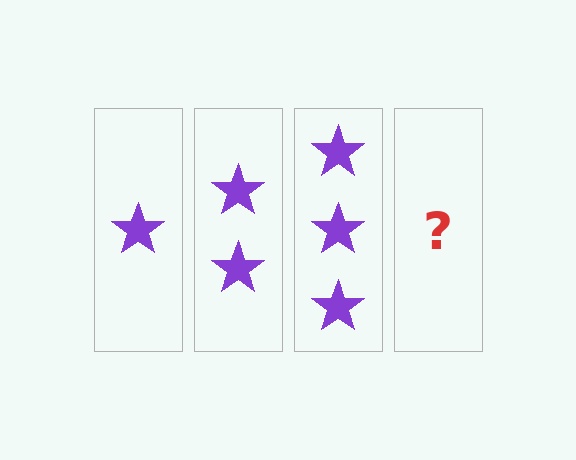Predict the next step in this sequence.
The next step is 4 stars.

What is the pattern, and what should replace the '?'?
The pattern is that each step adds one more star. The '?' should be 4 stars.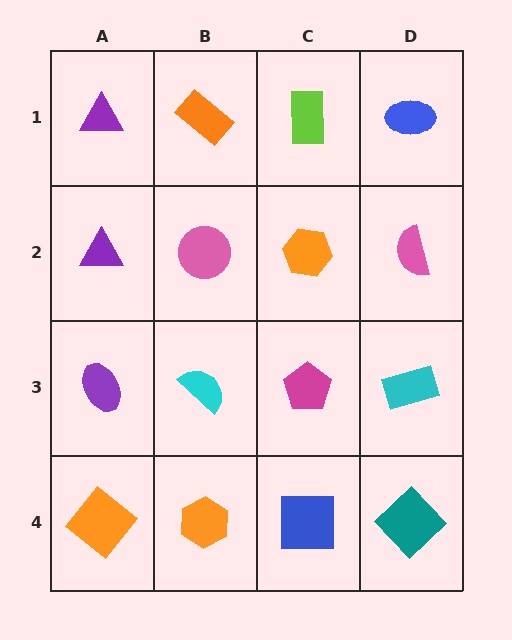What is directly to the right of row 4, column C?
A teal diamond.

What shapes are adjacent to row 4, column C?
A magenta pentagon (row 3, column C), an orange hexagon (row 4, column B), a teal diamond (row 4, column D).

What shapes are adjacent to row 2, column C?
A lime rectangle (row 1, column C), a magenta pentagon (row 3, column C), a pink circle (row 2, column B), a pink semicircle (row 2, column D).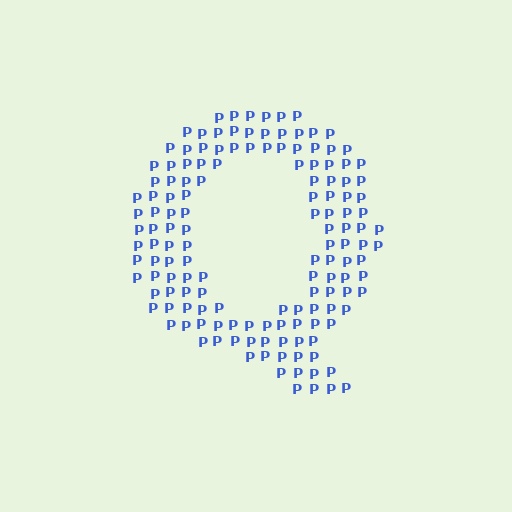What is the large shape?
The large shape is the letter Q.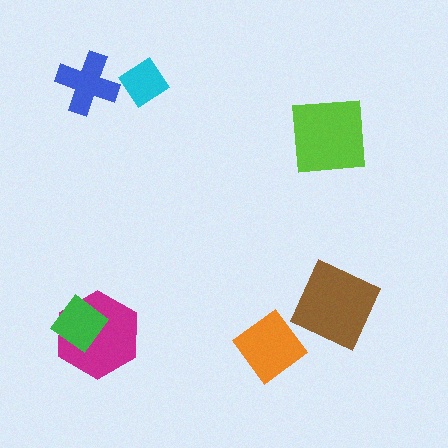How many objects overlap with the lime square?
0 objects overlap with the lime square.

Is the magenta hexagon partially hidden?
Yes, it is partially covered by another shape.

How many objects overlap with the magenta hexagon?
1 object overlaps with the magenta hexagon.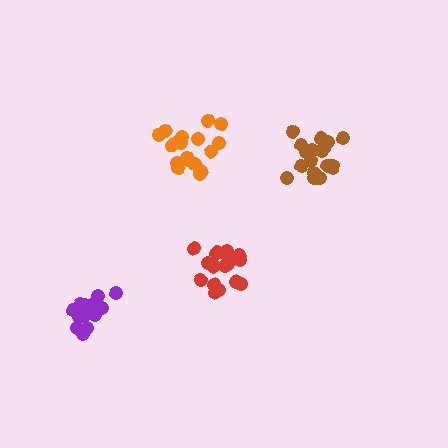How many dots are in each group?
Group 1: 18 dots, Group 2: 21 dots, Group 3: 16 dots, Group 4: 20 dots (75 total).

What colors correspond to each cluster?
The clusters are colored: orange, brown, purple, red.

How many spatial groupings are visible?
There are 4 spatial groupings.